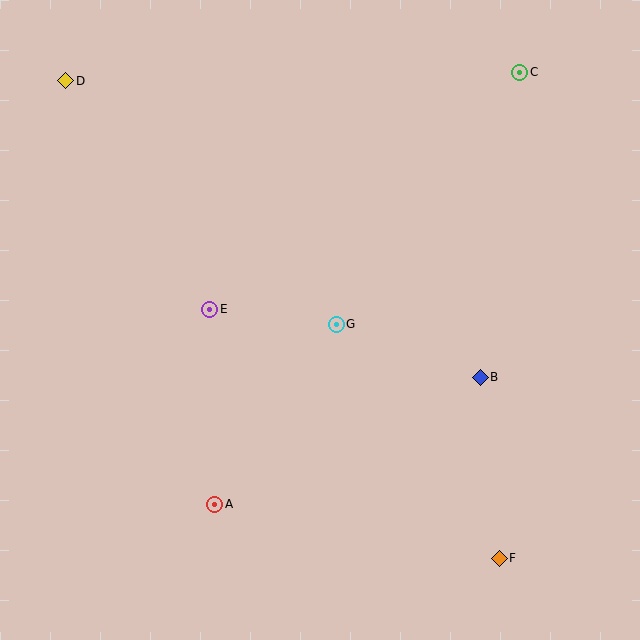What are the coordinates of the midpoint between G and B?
The midpoint between G and B is at (408, 351).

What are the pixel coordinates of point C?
Point C is at (520, 72).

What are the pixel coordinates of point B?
Point B is at (480, 377).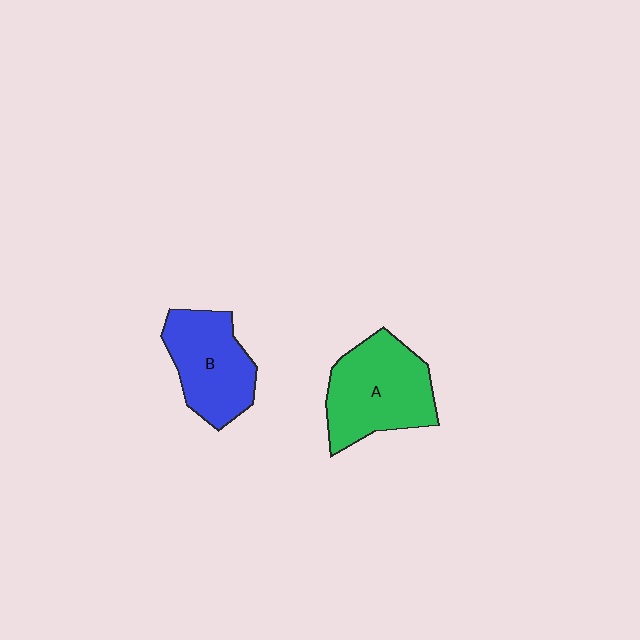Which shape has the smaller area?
Shape B (blue).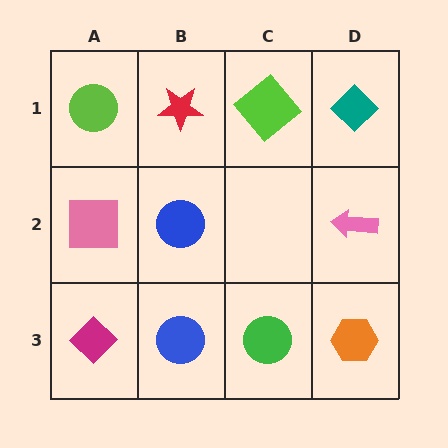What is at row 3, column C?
A green circle.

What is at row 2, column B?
A blue circle.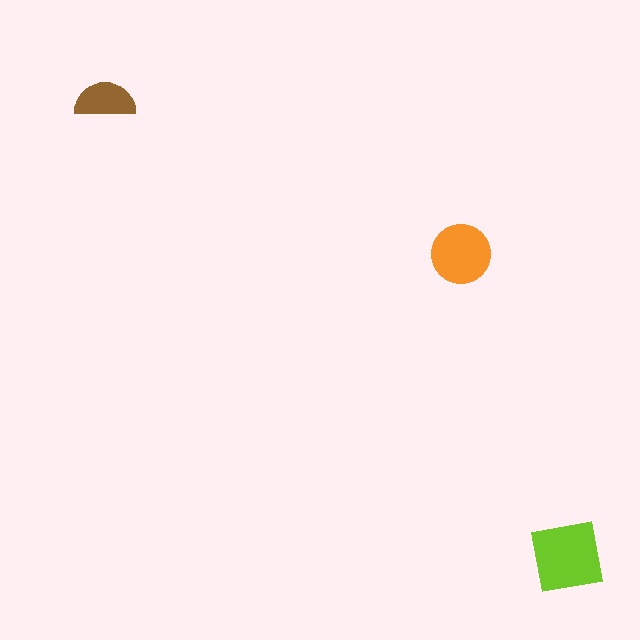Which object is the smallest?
The brown semicircle.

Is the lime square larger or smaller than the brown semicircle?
Larger.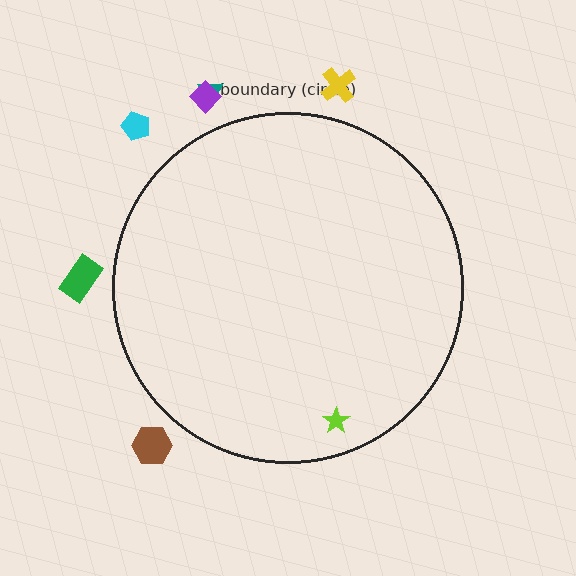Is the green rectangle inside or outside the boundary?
Outside.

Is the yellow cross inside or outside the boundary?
Outside.